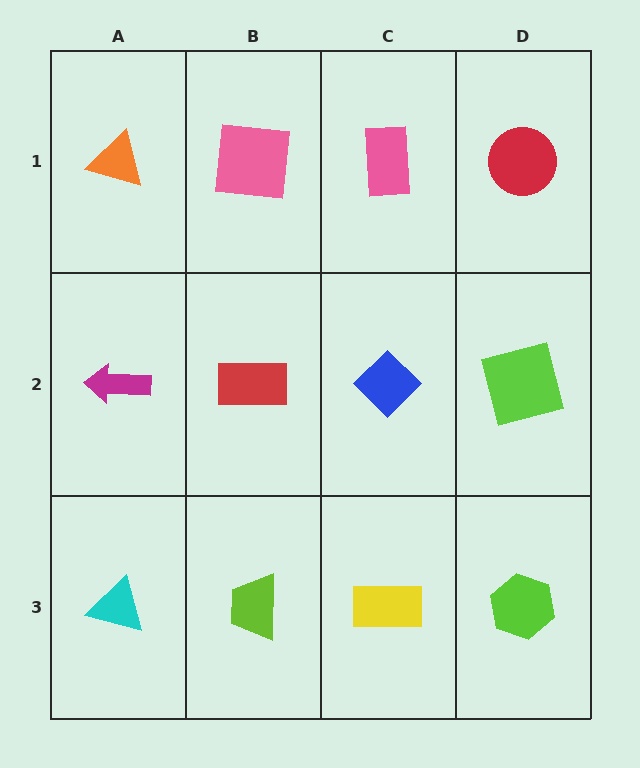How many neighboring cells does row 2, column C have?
4.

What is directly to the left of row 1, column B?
An orange triangle.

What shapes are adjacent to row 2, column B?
A pink square (row 1, column B), a lime trapezoid (row 3, column B), a magenta arrow (row 2, column A), a blue diamond (row 2, column C).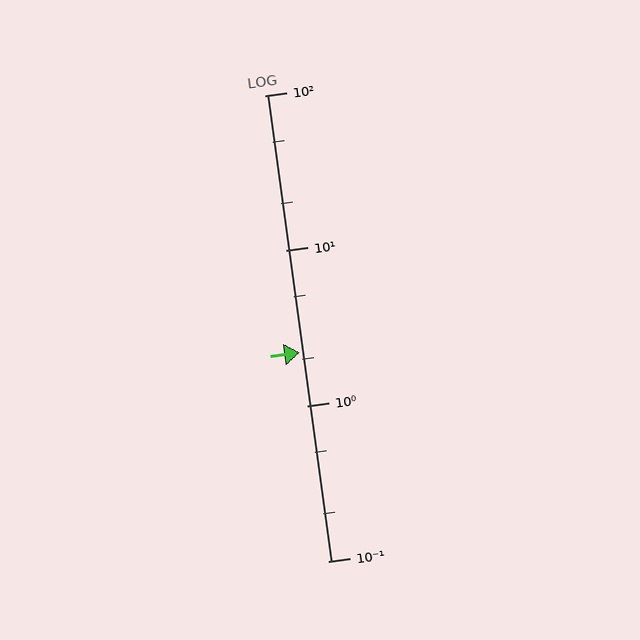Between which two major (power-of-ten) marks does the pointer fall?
The pointer is between 1 and 10.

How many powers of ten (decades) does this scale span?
The scale spans 3 decades, from 0.1 to 100.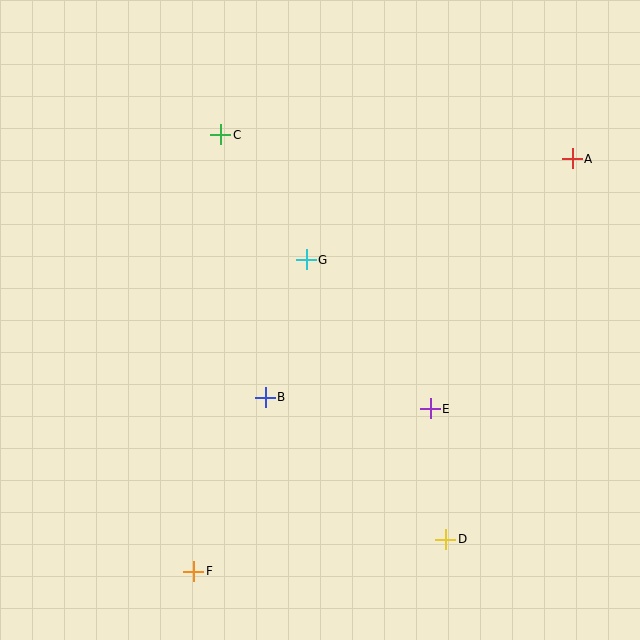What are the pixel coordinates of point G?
Point G is at (306, 260).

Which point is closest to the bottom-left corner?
Point F is closest to the bottom-left corner.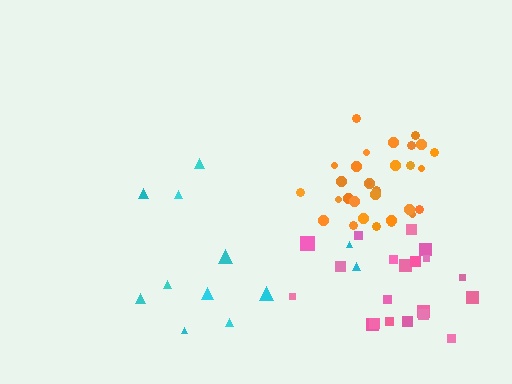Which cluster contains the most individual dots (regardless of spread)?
Orange (31).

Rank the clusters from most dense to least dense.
orange, pink, cyan.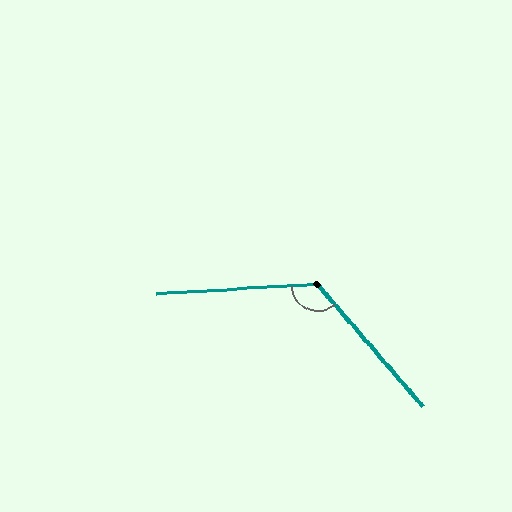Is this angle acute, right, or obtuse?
It is obtuse.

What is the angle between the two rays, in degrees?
Approximately 127 degrees.